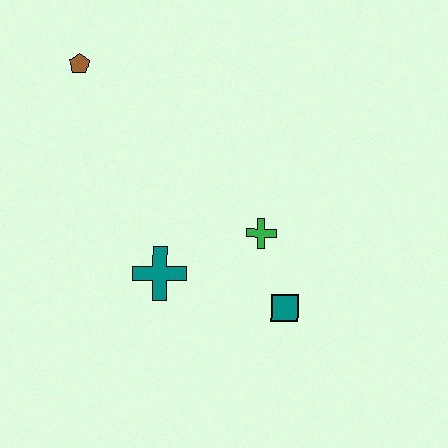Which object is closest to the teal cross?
The green cross is closest to the teal cross.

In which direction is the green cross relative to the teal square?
The green cross is above the teal square.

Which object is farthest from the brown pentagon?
The teal square is farthest from the brown pentagon.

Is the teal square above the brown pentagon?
No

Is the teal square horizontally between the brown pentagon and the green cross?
No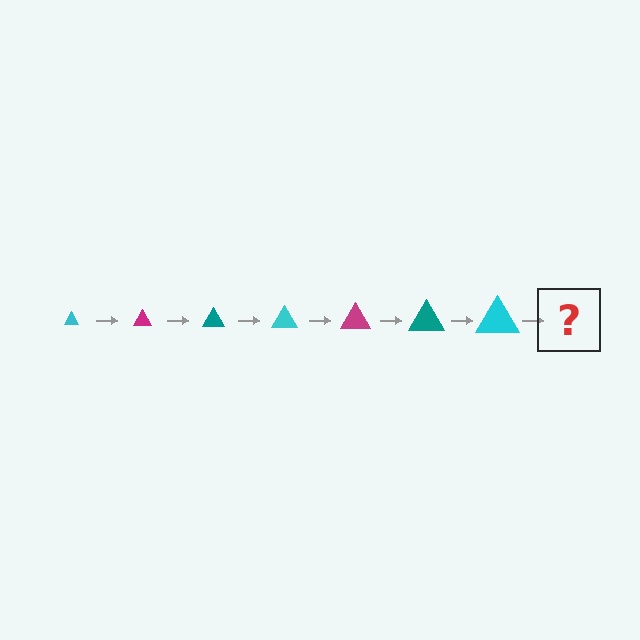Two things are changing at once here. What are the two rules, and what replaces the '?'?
The two rules are that the triangle grows larger each step and the color cycles through cyan, magenta, and teal. The '?' should be a magenta triangle, larger than the previous one.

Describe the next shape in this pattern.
It should be a magenta triangle, larger than the previous one.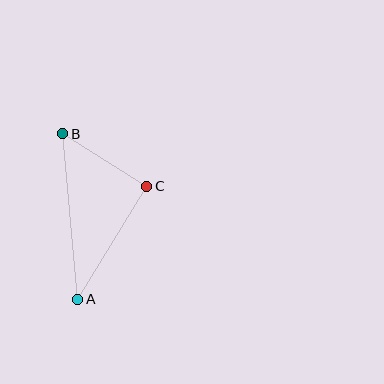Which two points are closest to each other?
Points B and C are closest to each other.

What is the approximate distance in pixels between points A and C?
The distance between A and C is approximately 133 pixels.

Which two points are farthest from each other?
Points A and B are farthest from each other.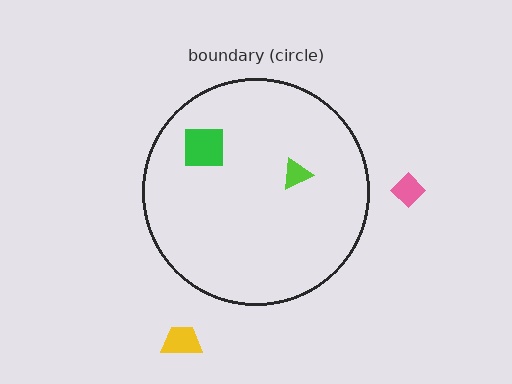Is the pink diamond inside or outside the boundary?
Outside.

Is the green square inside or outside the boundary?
Inside.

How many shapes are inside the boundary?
2 inside, 2 outside.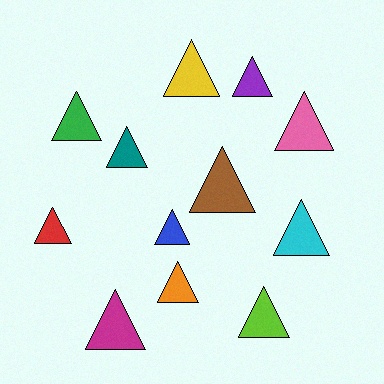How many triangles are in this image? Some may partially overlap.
There are 12 triangles.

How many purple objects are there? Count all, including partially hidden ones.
There is 1 purple object.